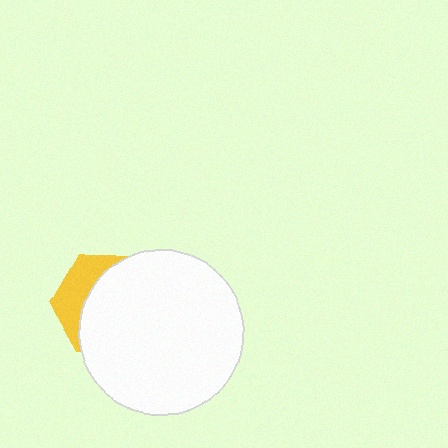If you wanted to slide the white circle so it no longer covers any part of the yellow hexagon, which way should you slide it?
Slide it right — that is the most direct way to separate the two shapes.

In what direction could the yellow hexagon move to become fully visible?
The yellow hexagon could move left. That would shift it out from behind the white circle entirely.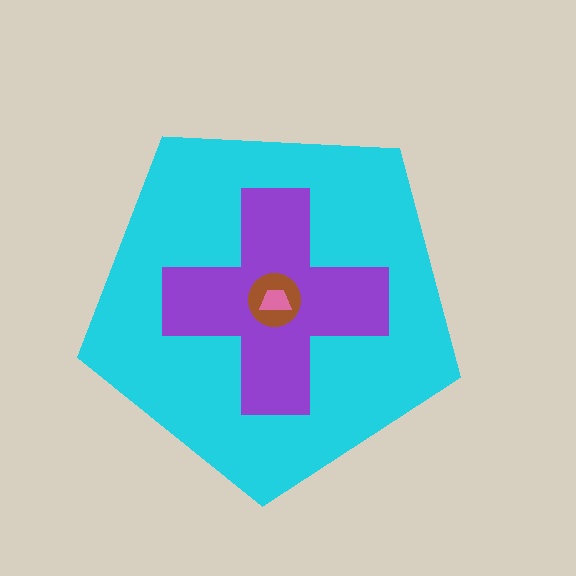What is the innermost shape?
The pink trapezoid.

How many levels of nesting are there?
4.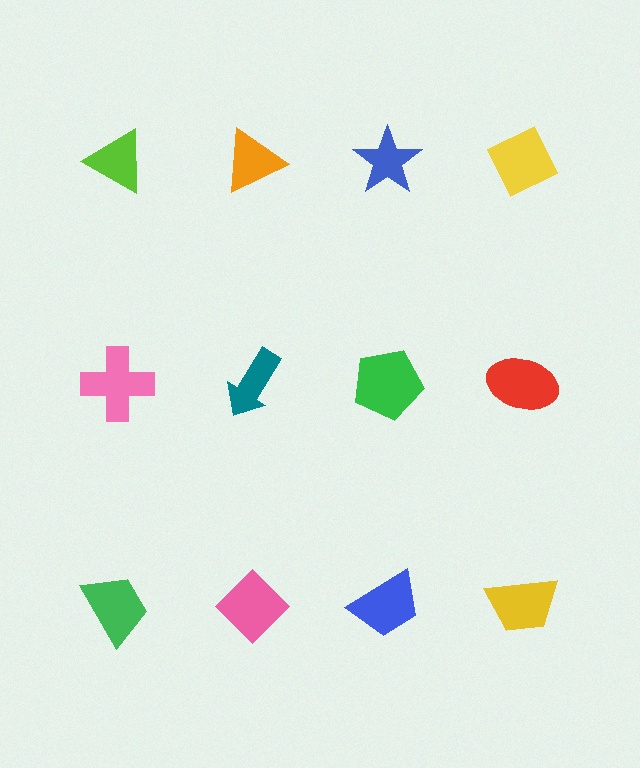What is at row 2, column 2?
A teal arrow.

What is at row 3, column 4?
A yellow trapezoid.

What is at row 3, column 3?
A blue trapezoid.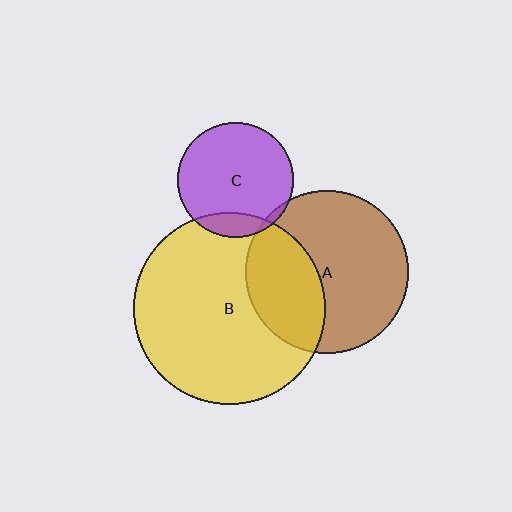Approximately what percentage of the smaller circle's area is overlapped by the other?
Approximately 35%.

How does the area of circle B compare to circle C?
Approximately 2.8 times.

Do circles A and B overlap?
Yes.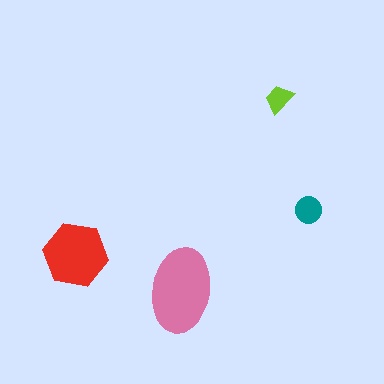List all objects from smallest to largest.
The lime trapezoid, the teal circle, the red hexagon, the pink ellipse.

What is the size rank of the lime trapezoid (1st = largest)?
4th.